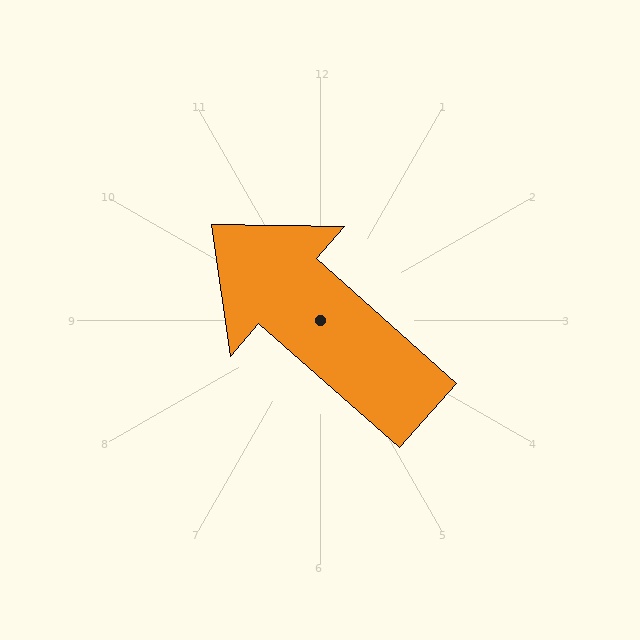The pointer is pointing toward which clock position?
Roughly 10 o'clock.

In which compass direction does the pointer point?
Northwest.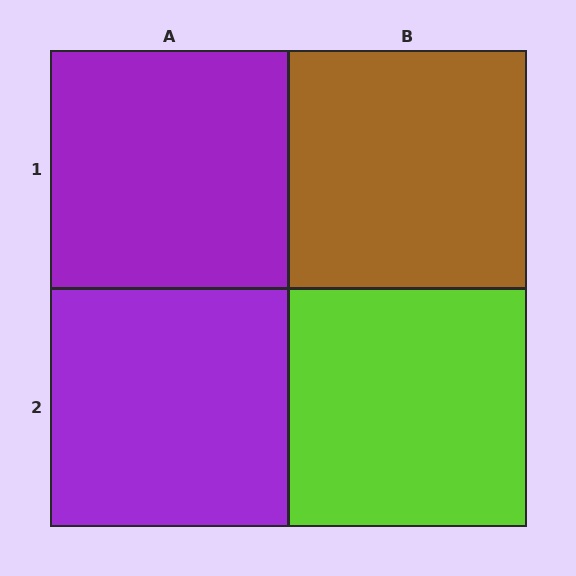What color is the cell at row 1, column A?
Purple.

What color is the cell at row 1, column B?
Brown.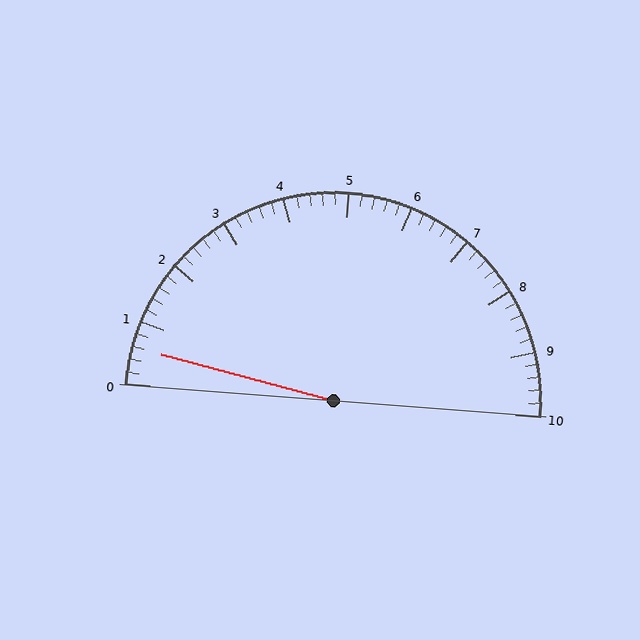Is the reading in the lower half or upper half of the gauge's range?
The reading is in the lower half of the range (0 to 10).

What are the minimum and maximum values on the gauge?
The gauge ranges from 0 to 10.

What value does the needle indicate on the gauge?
The needle indicates approximately 0.6.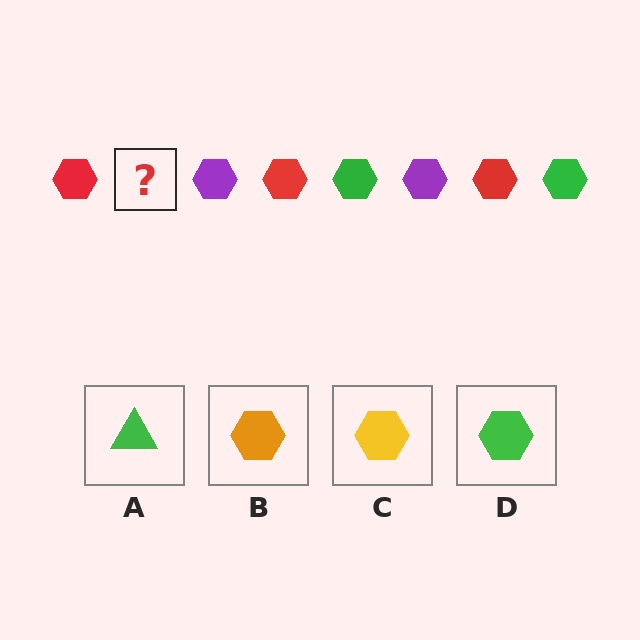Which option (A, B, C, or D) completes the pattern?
D.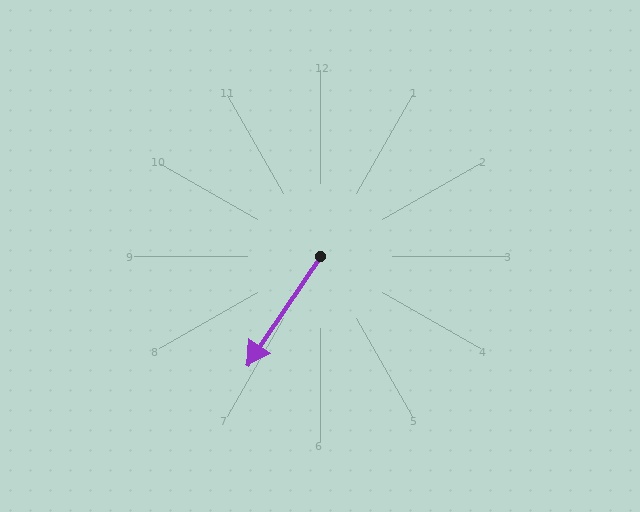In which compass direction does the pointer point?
Southwest.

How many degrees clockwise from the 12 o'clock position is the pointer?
Approximately 214 degrees.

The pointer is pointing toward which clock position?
Roughly 7 o'clock.